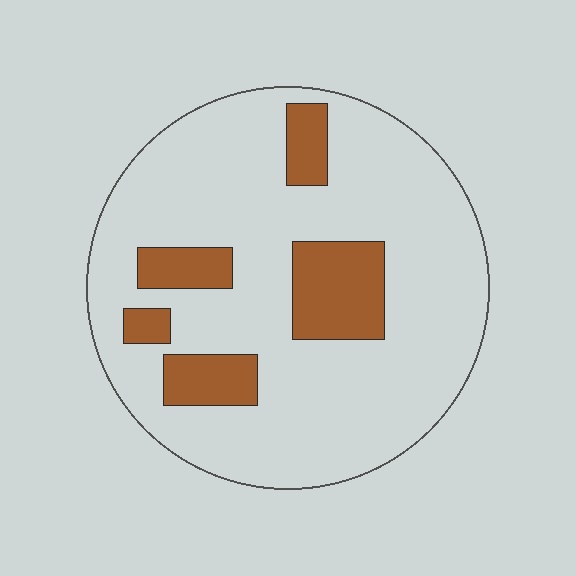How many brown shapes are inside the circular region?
5.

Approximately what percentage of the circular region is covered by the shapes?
Approximately 20%.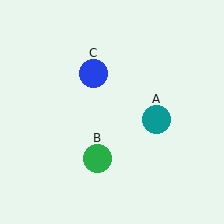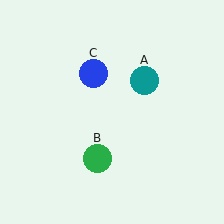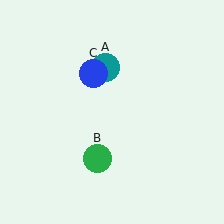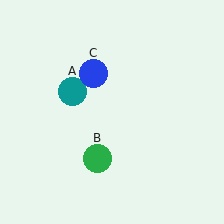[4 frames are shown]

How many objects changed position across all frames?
1 object changed position: teal circle (object A).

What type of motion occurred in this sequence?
The teal circle (object A) rotated counterclockwise around the center of the scene.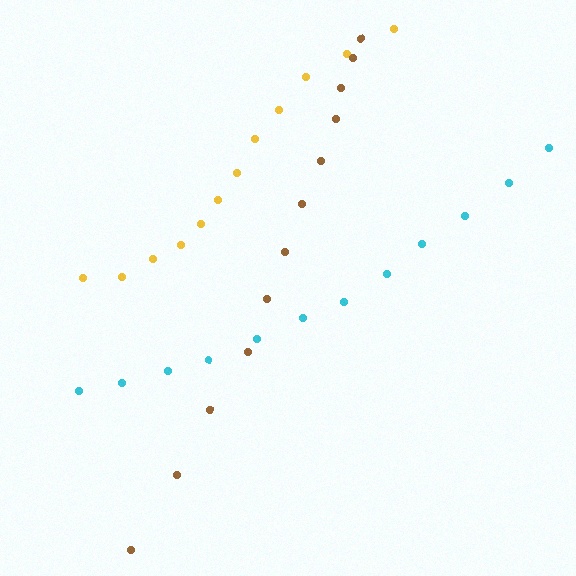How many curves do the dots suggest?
There are 3 distinct paths.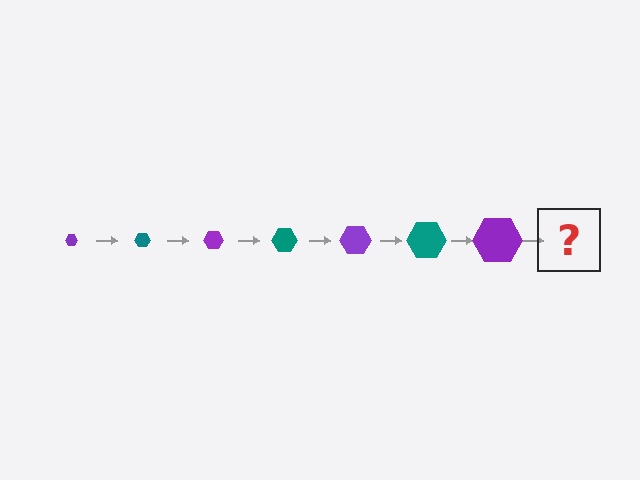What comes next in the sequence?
The next element should be a teal hexagon, larger than the previous one.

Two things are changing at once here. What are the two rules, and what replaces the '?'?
The two rules are that the hexagon grows larger each step and the color cycles through purple and teal. The '?' should be a teal hexagon, larger than the previous one.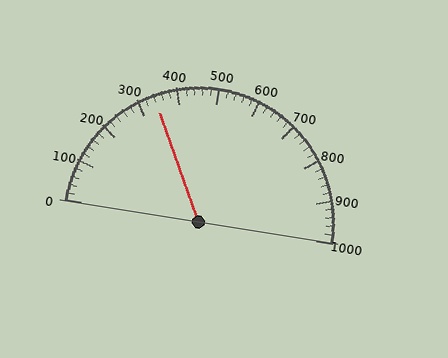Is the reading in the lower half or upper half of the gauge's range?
The reading is in the lower half of the range (0 to 1000).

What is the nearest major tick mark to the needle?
The nearest major tick mark is 300.